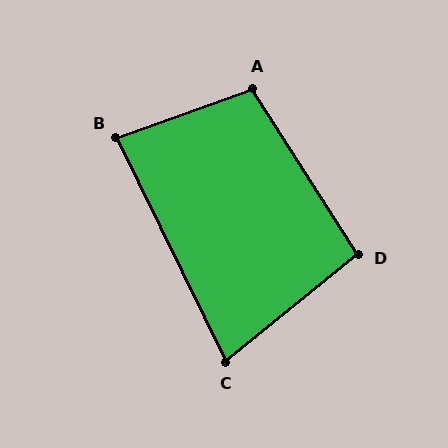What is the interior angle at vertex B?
Approximately 84 degrees (acute).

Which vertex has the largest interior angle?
A, at approximately 103 degrees.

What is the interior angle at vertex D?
Approximately 96 degrees (obtuse).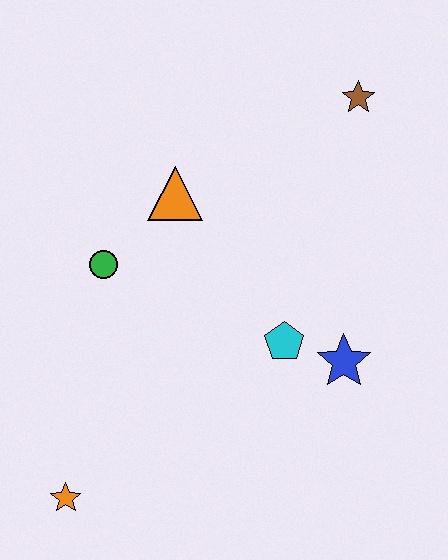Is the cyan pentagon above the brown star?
No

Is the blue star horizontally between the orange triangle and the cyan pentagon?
No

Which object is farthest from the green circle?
The brown star is farthest from the green circle.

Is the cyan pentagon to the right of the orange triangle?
Yes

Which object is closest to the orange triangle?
The green circle is closest to the orange triangle.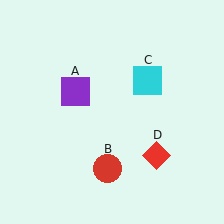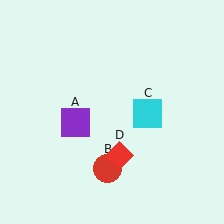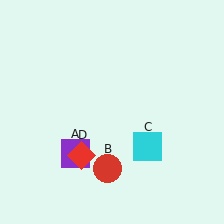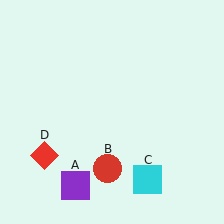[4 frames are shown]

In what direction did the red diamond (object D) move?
The red diamond (object D) moved left.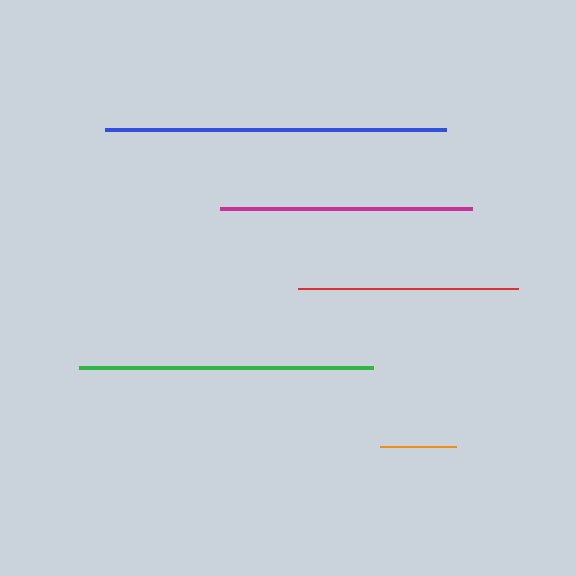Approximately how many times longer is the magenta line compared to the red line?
The magenta line is approximately 1.1 times the length of the red line.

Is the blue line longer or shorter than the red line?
The blue line is longer than the red line.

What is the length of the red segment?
The red segment is approximately 220 pixels long.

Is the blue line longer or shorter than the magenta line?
The blue line is longer than the magenta line.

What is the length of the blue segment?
The blue segment is approximately 341 pixels long.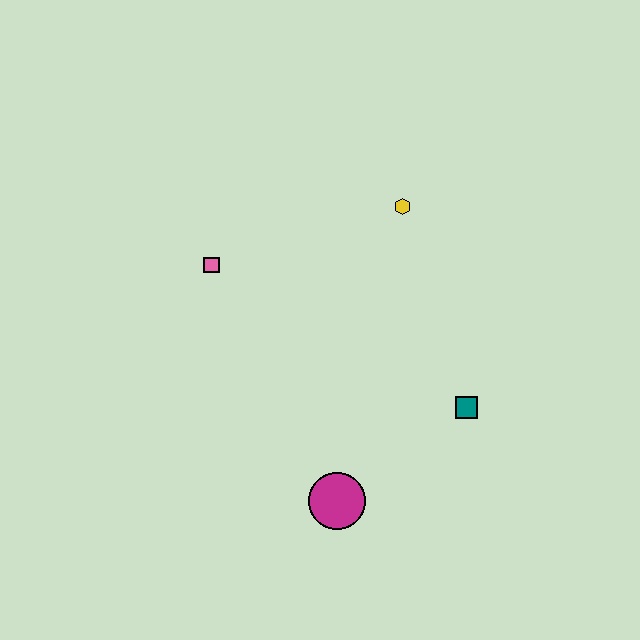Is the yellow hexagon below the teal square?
No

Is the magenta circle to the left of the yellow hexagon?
Yes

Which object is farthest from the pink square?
The teal square is farthest from the pink square.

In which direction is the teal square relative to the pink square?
The teal square is to the right of the pink square.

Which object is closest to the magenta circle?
The teal square is closest to the magenta circle.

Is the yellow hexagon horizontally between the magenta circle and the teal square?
Yes